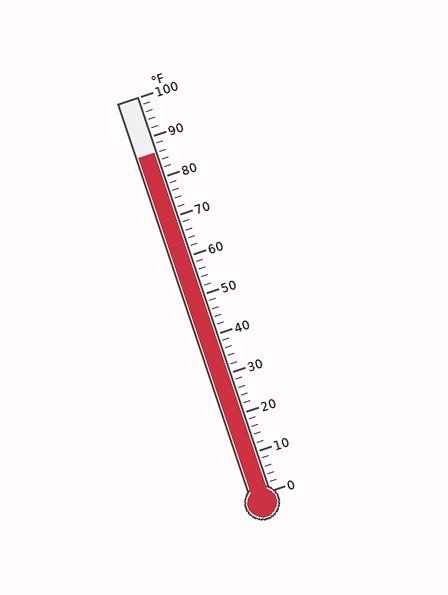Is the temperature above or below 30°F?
The temperature is above 30°F.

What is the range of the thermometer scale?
The thermometer scale ranges from 0°F to 100°F.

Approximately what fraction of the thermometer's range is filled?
The thermometer is filled to approximately 85% of its range.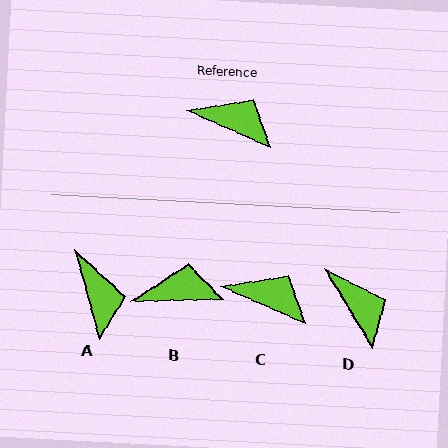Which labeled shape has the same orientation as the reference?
C.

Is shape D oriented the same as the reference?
No, it is off by about 35 degrees.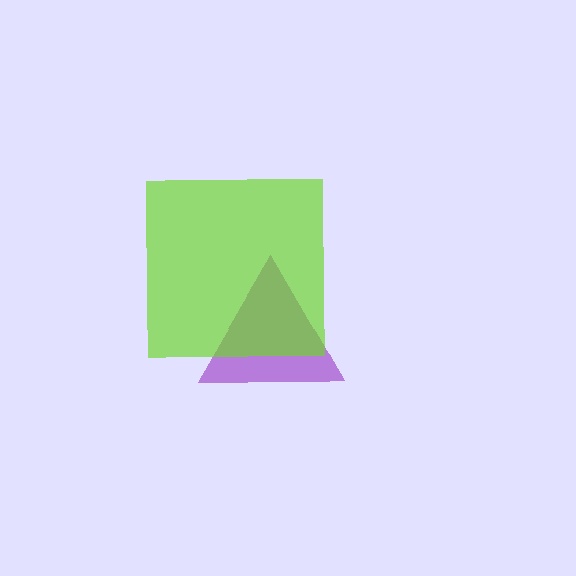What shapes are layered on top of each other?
The layered shapes are: a purple triangle, a lime square.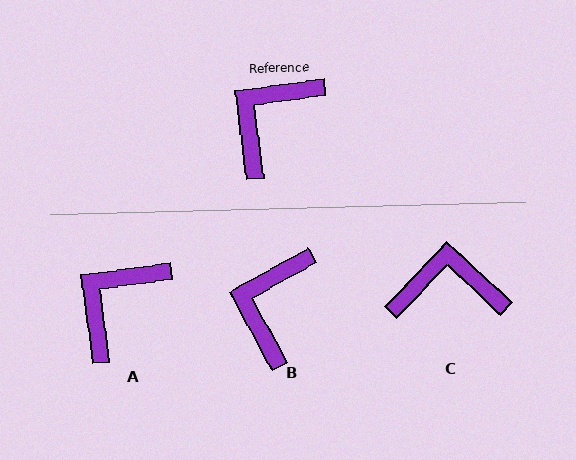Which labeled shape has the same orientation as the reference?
A.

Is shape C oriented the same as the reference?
No, it is off by about 51 degrees.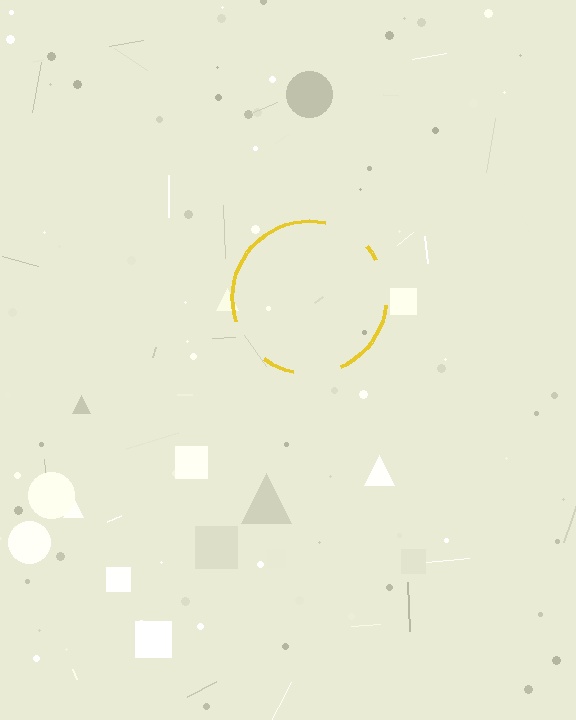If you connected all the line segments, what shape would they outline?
They would outline a circle.